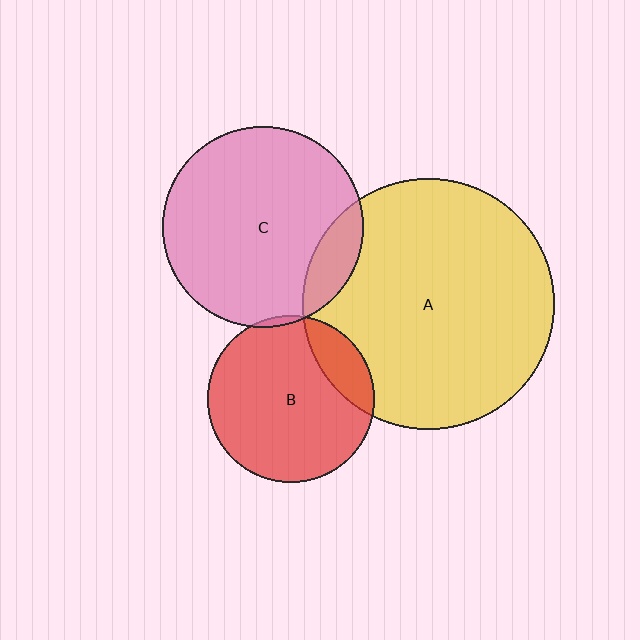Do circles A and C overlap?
Yes.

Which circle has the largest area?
Circle A (yellow).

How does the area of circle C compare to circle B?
Approximately 1.4 times.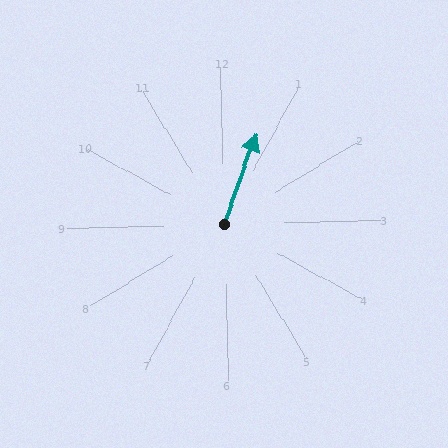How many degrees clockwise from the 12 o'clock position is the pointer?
Approximately 21 degrees.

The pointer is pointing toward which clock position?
Roughly 1 o'clock.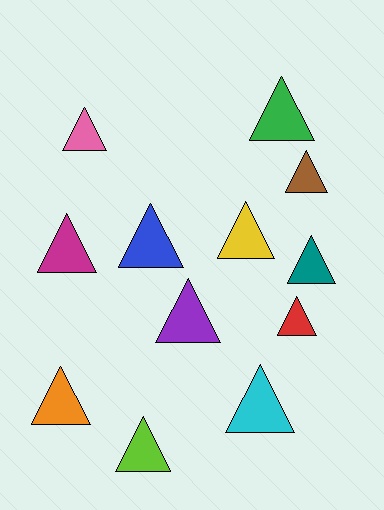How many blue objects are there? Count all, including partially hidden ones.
There is 1 blue object.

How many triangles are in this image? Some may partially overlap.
There are 12 triangles.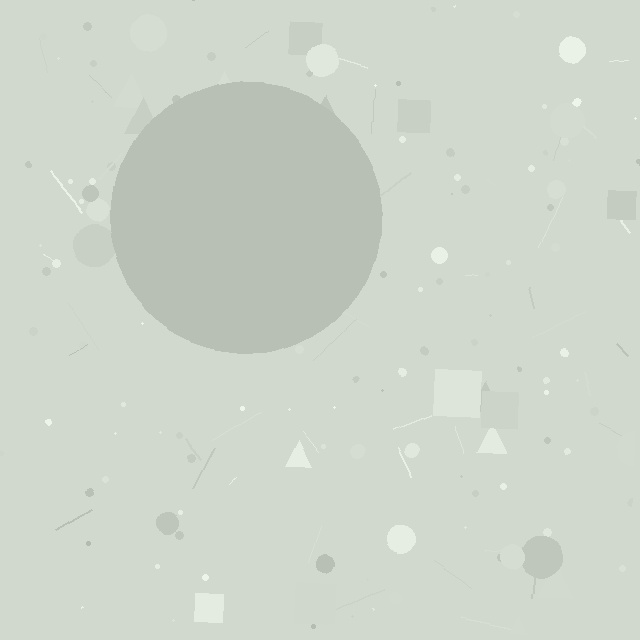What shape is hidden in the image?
A circle is hidden in the image.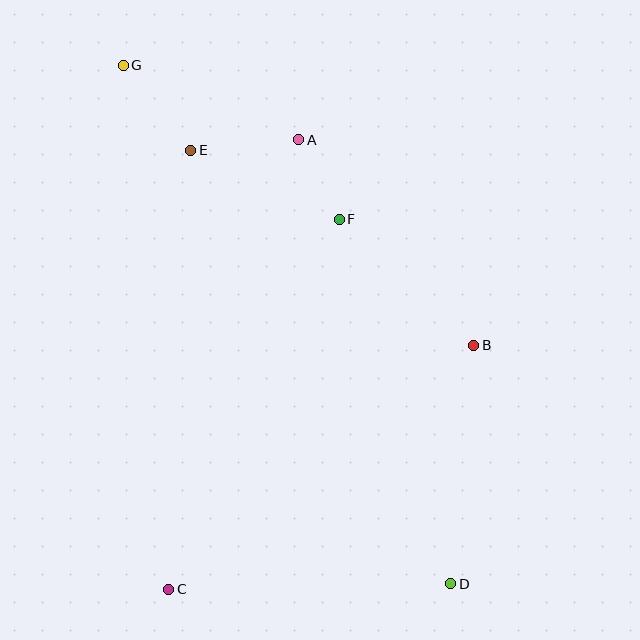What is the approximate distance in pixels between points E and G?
The distance between E and G is approximately 108 pixels.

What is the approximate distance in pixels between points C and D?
The distance between C and D is approximately 282 pixels.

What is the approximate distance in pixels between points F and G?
The distance between F and G is approximately 265 pixels.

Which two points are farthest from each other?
Points D and G are farthest from each other.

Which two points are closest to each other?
Points A and F are closest to each other.